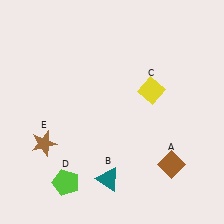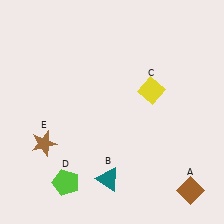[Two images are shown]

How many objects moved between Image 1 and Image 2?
1 object moved between the two images.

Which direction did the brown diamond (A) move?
The brown diamond (A) moved down.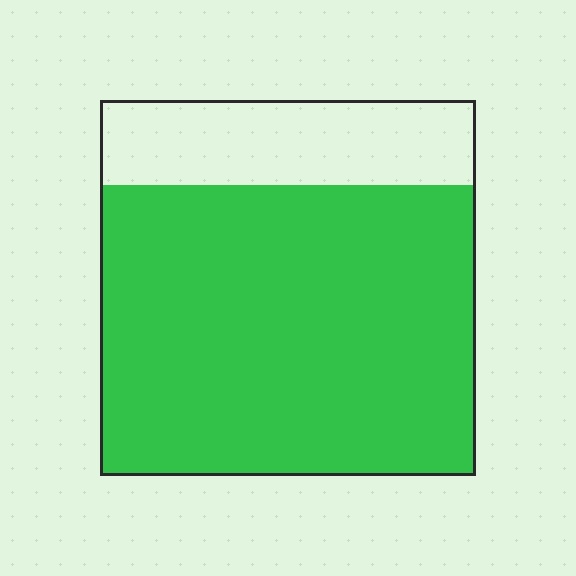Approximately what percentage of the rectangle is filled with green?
Approximately 75%.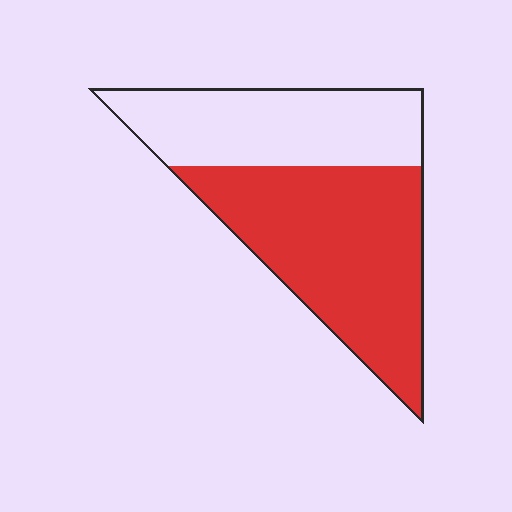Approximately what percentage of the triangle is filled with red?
Approximately 60%.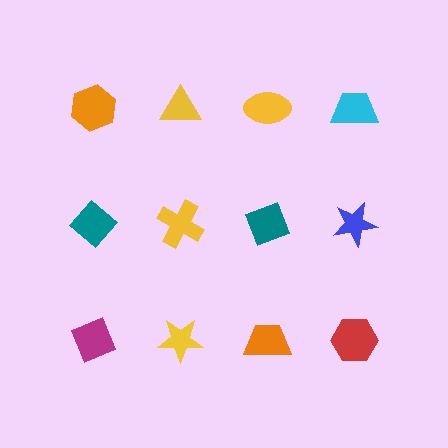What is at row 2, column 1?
A teal diamond.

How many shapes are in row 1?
4 shapes.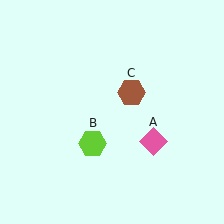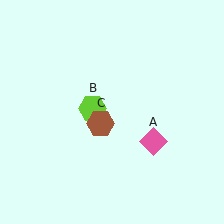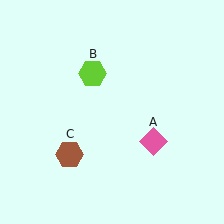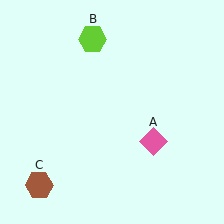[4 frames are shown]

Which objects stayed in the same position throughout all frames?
Pink diamond (object A) remained stationary.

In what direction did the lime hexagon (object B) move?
The lime hexagon (object B) moved up.